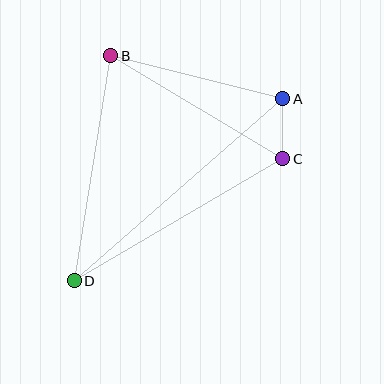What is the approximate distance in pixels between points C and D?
The distance between C and D is approximately 241 pixels.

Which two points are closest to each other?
Points A and C are closest to each other.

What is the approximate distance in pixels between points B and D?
The distance between B and D is approximately 228 pixels.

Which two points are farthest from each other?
Points A and D are farthest from each other.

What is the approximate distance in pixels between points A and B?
The distance between A and B is approximately 178 pixels.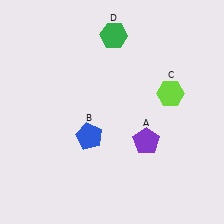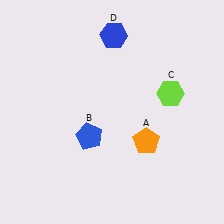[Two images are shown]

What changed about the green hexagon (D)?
In Image 1, D is green. In Image 2, it changed to blue.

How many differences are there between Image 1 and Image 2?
There are 2 differences between the two images.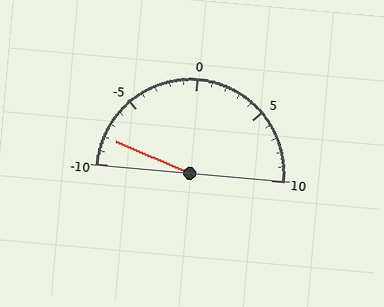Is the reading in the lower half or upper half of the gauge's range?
The reading is in the lower half of the range (-10 to 10).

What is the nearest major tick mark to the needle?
The nearest major tick mark is -10.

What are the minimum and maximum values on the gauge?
The gauge ranges from -10 to 10.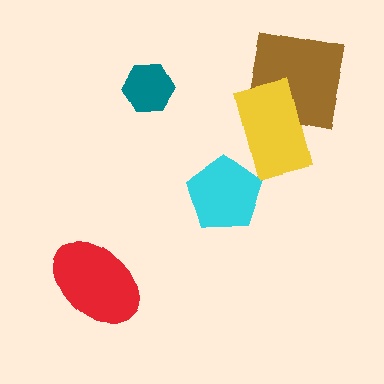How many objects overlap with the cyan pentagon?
0 objects overlap with the cyan pentagon.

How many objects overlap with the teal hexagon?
0 objects overlap with the teal hexagon.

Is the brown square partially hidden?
Yes, it is partially covered by another shape.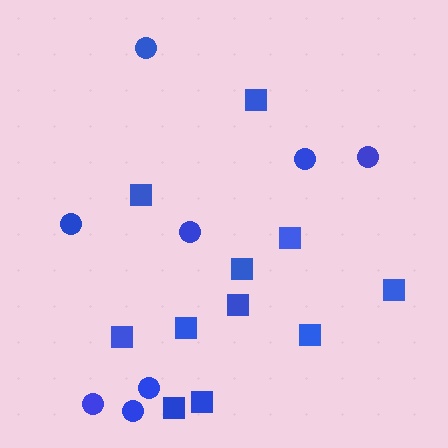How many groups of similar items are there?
There are 2 groups: one group of squares (11) and one group of circles (8).